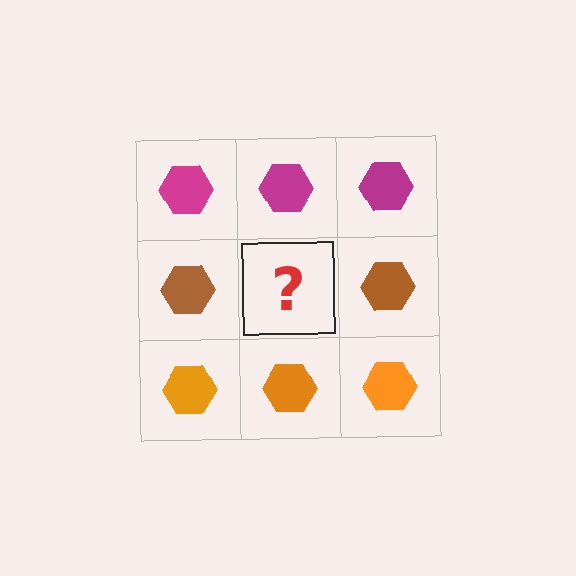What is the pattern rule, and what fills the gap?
The rule is that each row has a consistent color. The gap should be filled with a brown hexagon.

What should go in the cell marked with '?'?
The missing cell should contain a brown hexagon.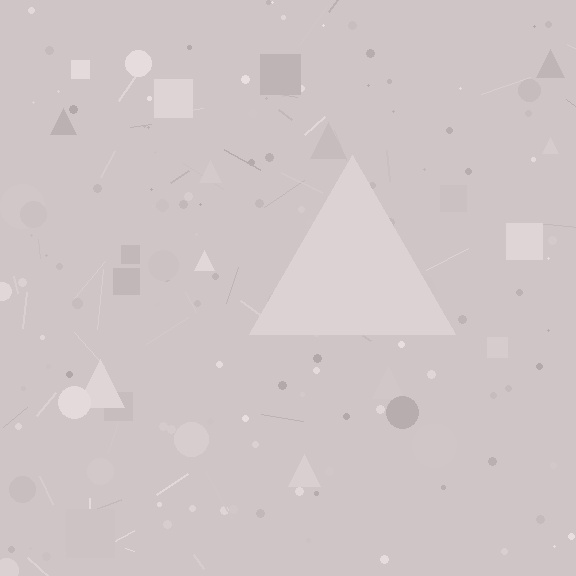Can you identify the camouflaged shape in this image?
The camouflaged shape is a triangle.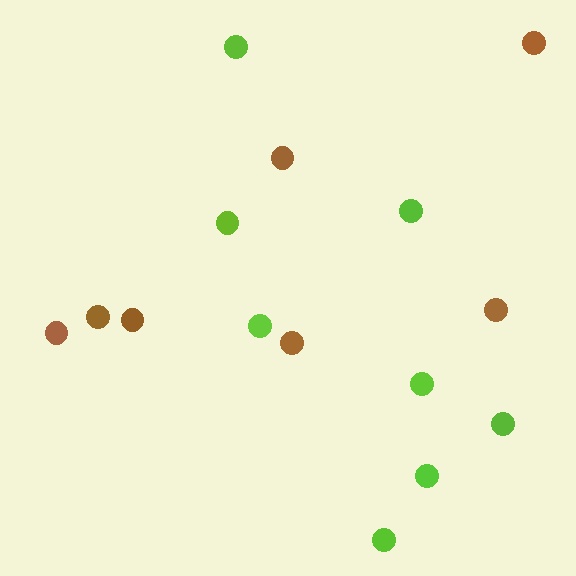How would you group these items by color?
There are 2 groups: one group of lime circles (8) and one group of brown circles (7).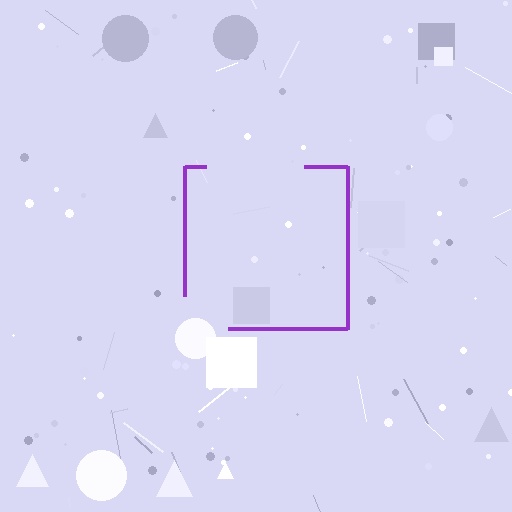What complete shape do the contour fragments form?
The contour fragments form a square.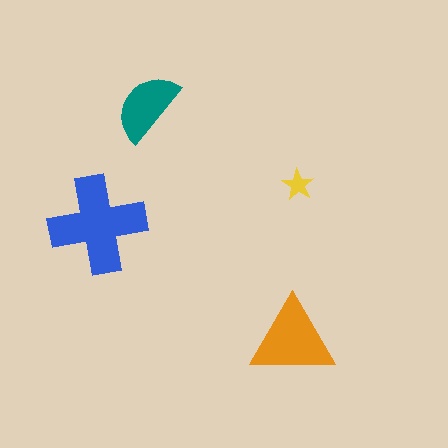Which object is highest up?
The teal semicircle is topmost.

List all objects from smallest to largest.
The yellow star, the teal semicircle, the orange triangle, the blue cross.